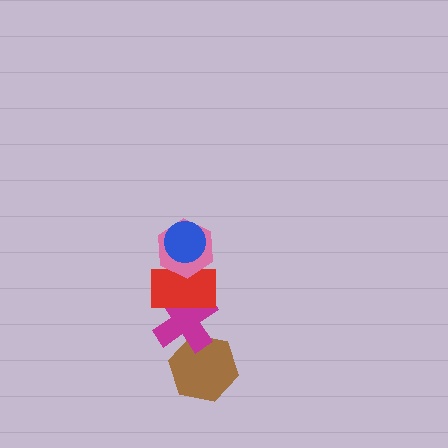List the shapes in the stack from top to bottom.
From top to bottom: the blue circle, the pink hexagon, the red rectangle, the magenta cross, the brown hexagon.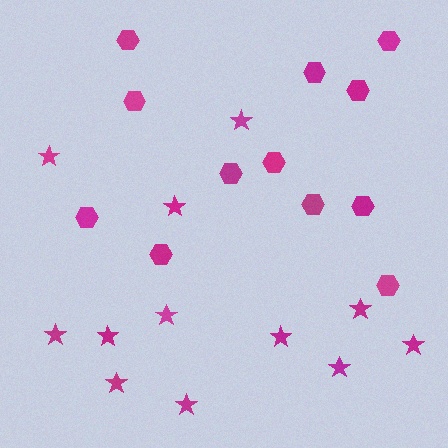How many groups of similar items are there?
There are 2 groups: one group of hexagons (12) and one group of stars (12).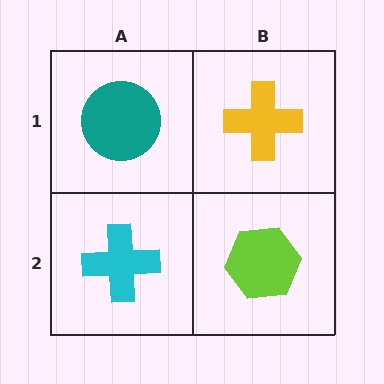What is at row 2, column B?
A lime hexagon.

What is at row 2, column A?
A cyan cross.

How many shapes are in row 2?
2 shapes.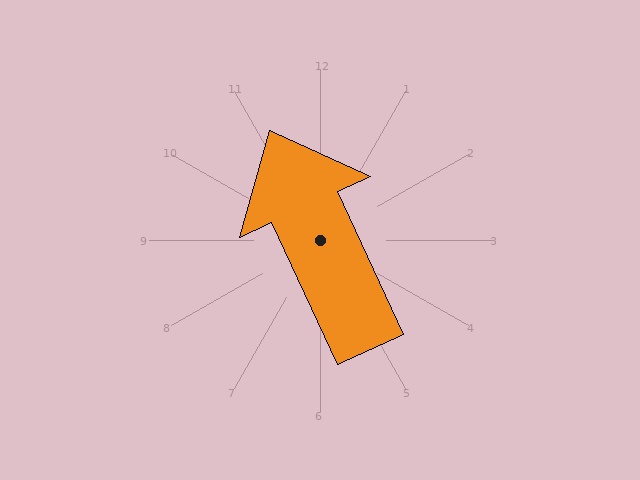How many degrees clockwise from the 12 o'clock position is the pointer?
Approximately 335 degrees.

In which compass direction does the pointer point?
Northwest.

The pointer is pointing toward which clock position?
Roughly 11 o'clock.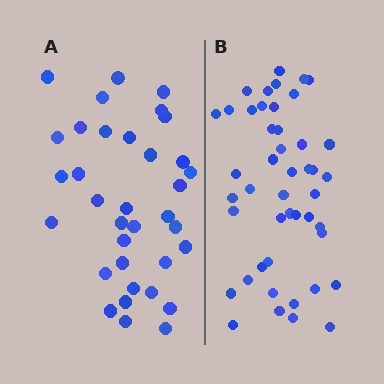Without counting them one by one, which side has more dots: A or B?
Region B (the right region) has more dots.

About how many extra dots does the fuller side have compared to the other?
Region B has roughly 12 or so more dots than region A.